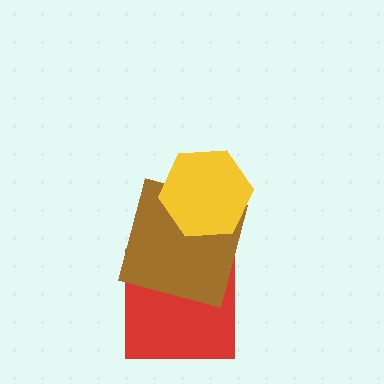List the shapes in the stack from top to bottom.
From top to bottom: the yellow hexagon, the brown square, the red square.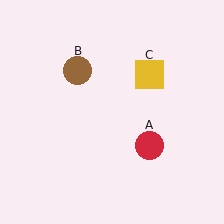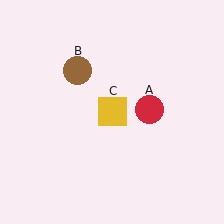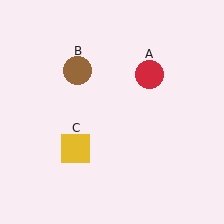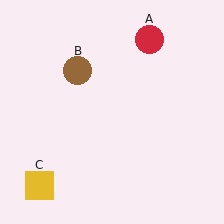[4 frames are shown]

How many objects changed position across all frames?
2 objects changed position: red circle (object A), yellow square (object C).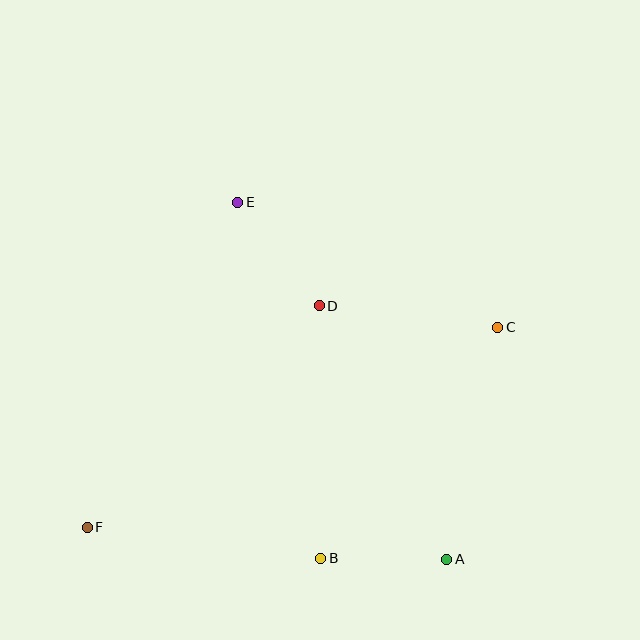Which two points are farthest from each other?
Points C and F are farthest from each other.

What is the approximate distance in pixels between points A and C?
The distance between A and C is approximately 238 pixels.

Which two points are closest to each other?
Points A and B are closest to each other.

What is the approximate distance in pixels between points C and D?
The distance between C and D is approximately 180 pixels.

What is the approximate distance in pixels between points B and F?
The distance between B and F is approximately 235 pixels.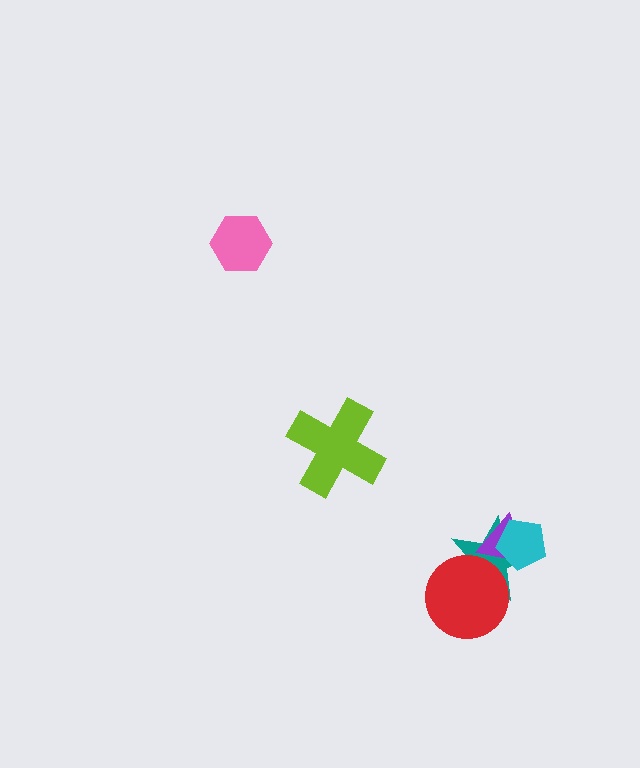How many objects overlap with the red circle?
1 object overlaps with the red circle.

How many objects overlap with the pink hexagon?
0 objects overlap with the pink hexagon.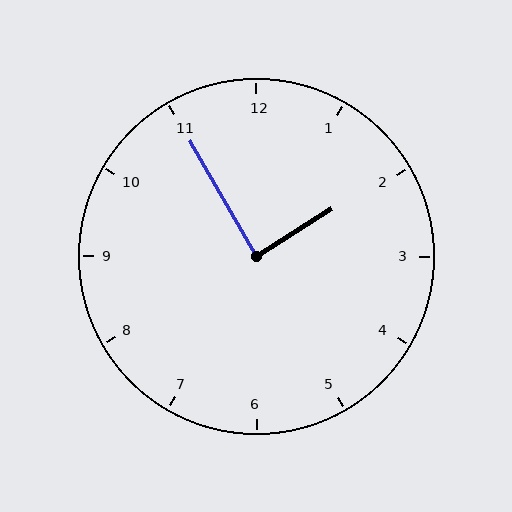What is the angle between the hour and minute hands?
Approximately 88 degrees.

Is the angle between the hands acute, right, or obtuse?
It is right.